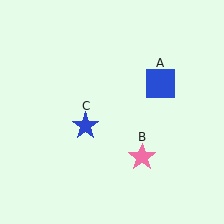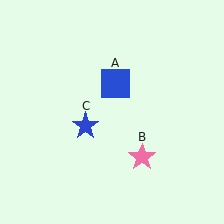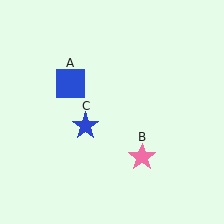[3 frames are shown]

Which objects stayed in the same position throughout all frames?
Pink star (object B) and blue star (object C) remained stationary.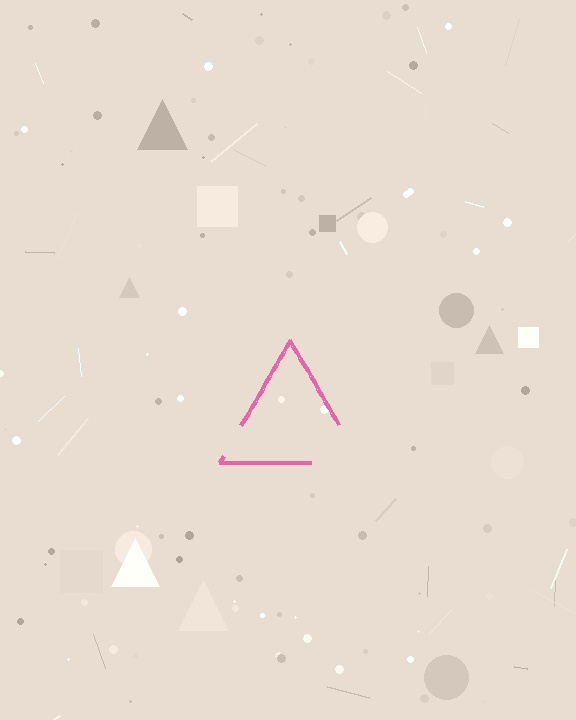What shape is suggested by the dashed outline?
The dashed outline suggests a triangle.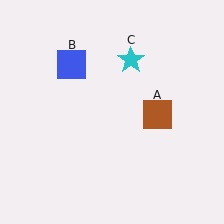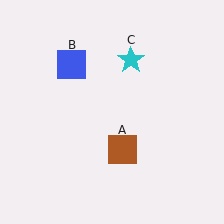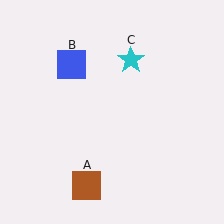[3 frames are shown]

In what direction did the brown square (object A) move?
The brown square (object A) moved down and to the left.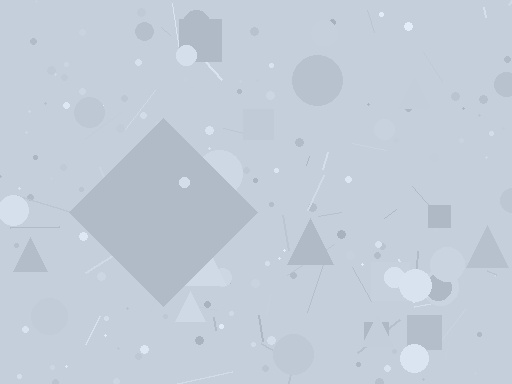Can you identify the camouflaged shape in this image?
The camouflaged shape is a diamond.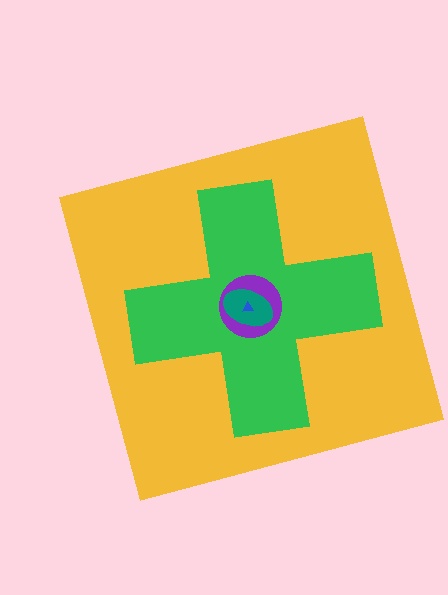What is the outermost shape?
The yellow square.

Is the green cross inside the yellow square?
Yes.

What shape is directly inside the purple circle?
The teal ellipse.